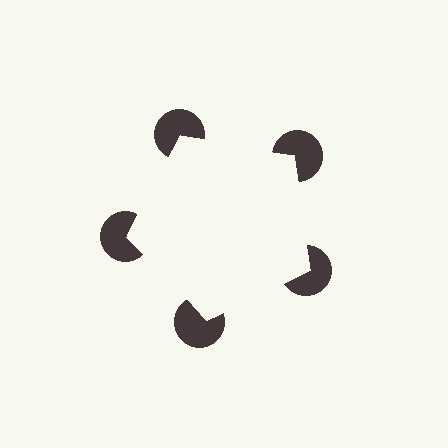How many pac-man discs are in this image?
There are 5 — one at each vertex of the illusory pentagon.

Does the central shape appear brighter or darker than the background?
It typically appears slightly brighter than the background, even though no actual brightness change is drawn.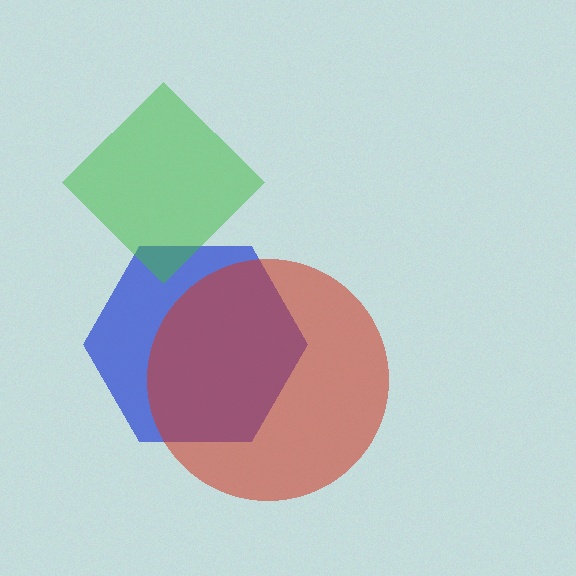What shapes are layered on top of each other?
The layered shapes are: a blue hexagon, a red circle, a green diamond.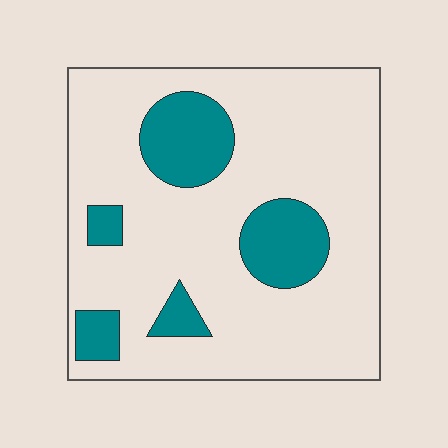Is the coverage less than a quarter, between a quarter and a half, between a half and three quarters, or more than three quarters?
Less than a quarter.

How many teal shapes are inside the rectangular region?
5.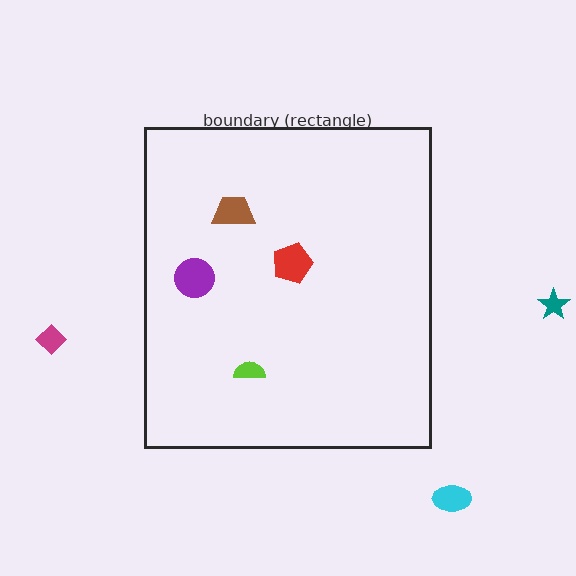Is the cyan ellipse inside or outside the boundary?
Outside.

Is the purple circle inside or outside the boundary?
Inside.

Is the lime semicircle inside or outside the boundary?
Inside.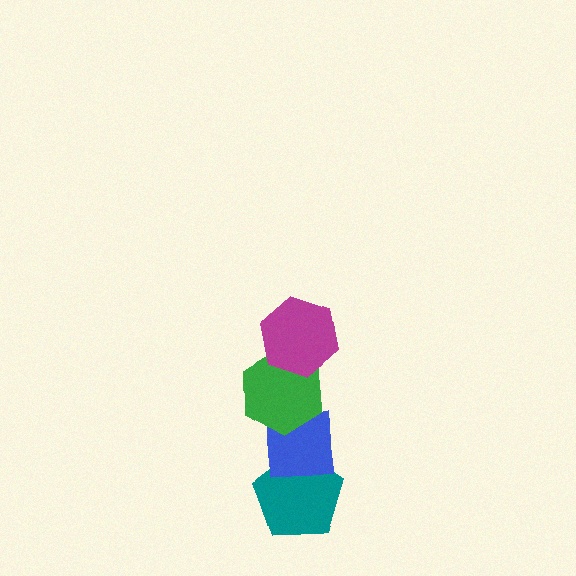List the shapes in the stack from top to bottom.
From top to bottom: the magenta hexagon, the green hexagon, the blue square, the teal pentagon.